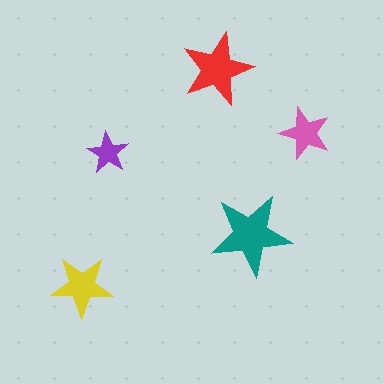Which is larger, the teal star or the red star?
The teal one.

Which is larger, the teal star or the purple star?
The teal one.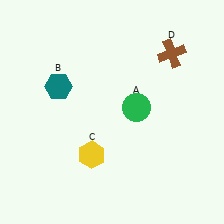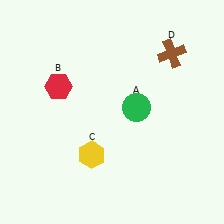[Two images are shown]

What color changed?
The hexagon (B) changed from teal in Image 1 to red in Image 2.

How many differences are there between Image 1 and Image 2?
There is 1 difference between the two images.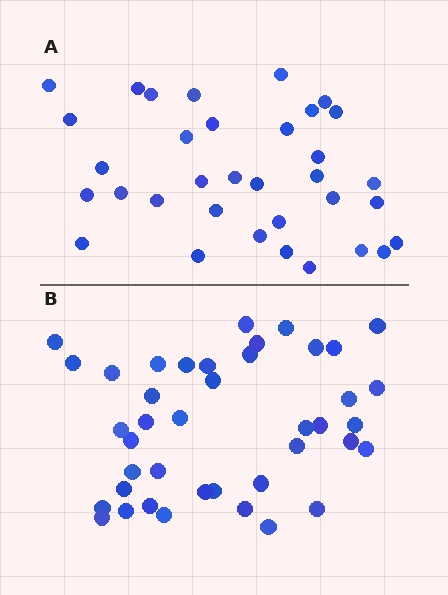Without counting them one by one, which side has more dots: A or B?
Region B (the bottom region) has more dots.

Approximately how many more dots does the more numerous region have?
Region B has roughly 8 or so more dots than region A.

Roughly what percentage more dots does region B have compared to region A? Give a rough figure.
About 20% more.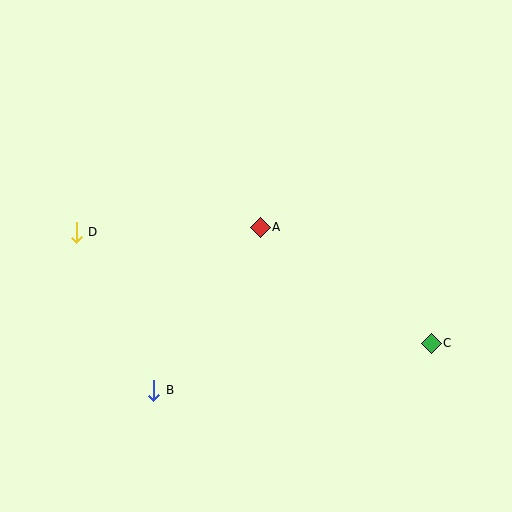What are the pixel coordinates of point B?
Point B is at (154, 390).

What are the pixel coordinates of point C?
Point C is at (431, 343).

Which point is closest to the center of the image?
Point A at (260, 227) is closest to the center.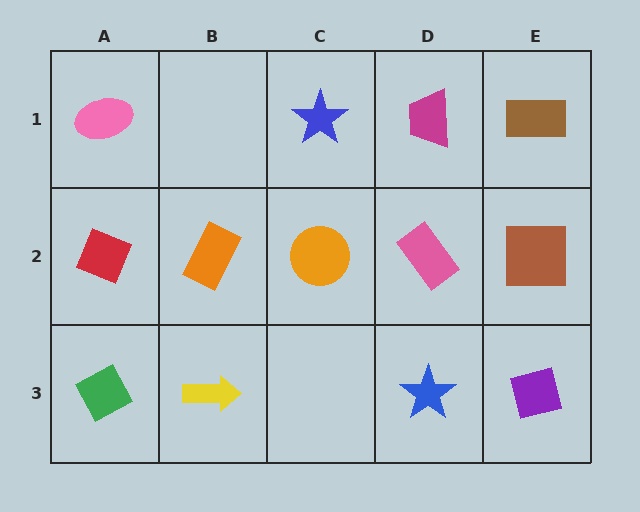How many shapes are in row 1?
4 shapes.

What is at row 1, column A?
A pink ellipse.